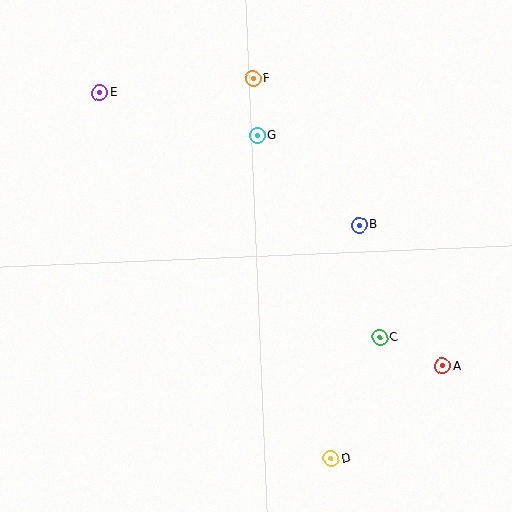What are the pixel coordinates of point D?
Point D is at (331, 459).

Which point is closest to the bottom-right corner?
Point A is closest to the bottom-right corner.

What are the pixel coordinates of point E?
Point E is at (100, 93).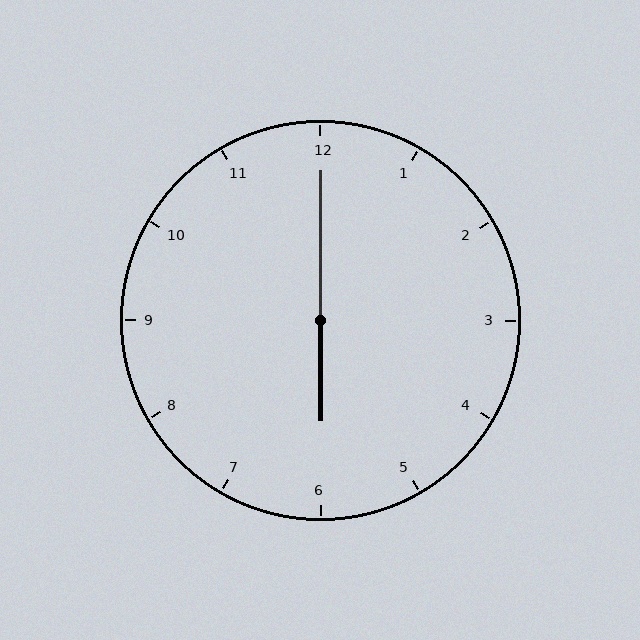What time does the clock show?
6:00.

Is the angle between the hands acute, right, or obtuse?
It is obtuse.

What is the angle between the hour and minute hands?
Approximately 180 degrees.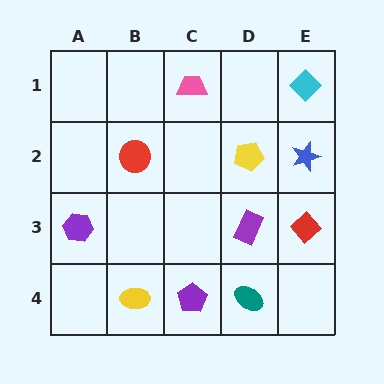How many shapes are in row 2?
3 shapes.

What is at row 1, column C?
A pink trapezoid.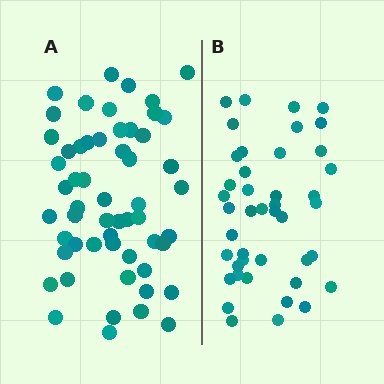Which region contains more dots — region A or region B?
Region A (the left region) has more dots.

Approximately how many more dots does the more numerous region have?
Region A has approximately 15 more dots than region B.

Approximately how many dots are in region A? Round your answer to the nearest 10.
About 60 dots. (The exact count is 56, which rounds to 60.)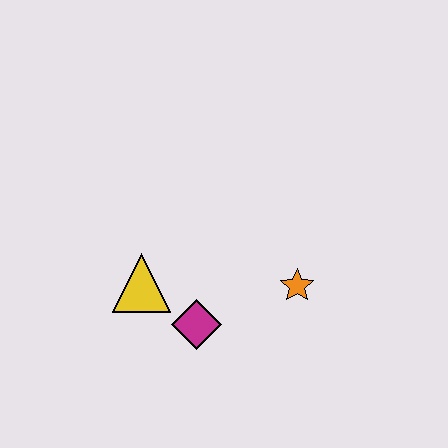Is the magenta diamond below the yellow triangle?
Yes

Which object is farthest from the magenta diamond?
The orange star is farthest from the magenta diamond.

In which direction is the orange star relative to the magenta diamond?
The orange star is to the right of the magenta diamond.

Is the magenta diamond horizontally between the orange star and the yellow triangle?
Yes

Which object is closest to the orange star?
The magenta diamond is closest to the orange star.